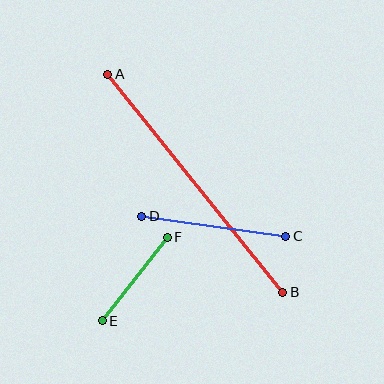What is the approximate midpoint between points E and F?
The midpoint is at approximately (135, 279) pixels.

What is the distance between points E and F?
The distance is approximately 105 pixels.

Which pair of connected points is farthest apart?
Points A and B are farthest apart.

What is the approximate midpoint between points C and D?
The midpoint is at approximately (214, 226) pixels.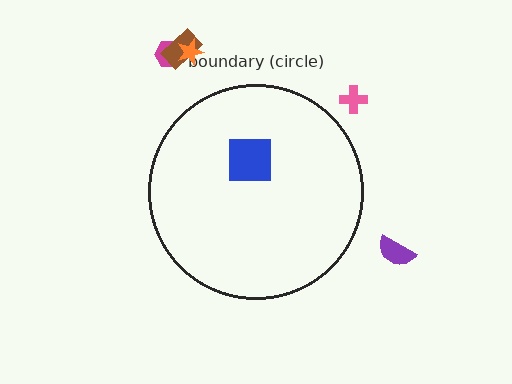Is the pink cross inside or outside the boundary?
Outside.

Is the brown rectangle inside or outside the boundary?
Outside.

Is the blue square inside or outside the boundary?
Inside.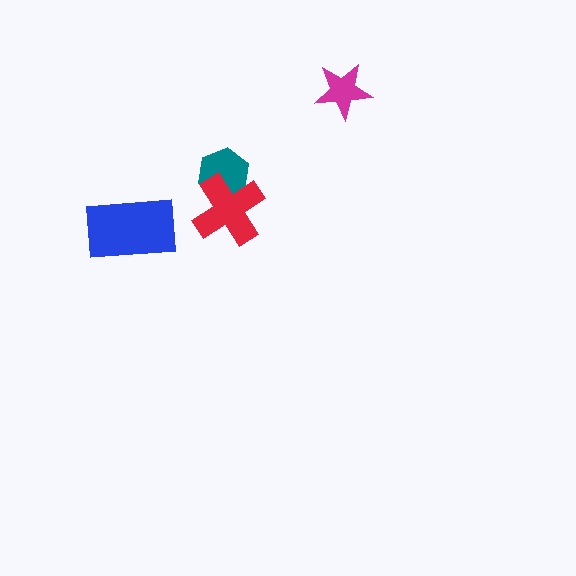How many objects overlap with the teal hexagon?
1 object overlaps with the teal hexagon.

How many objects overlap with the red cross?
1 object overlaps with the red cross.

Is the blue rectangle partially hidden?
No, no other shape covers it.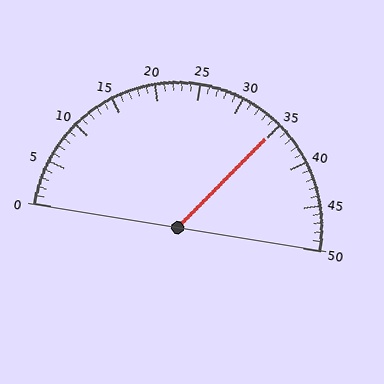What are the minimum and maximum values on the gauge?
The gauge ranges from 0 to 50.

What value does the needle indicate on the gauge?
The needle indicates approximately 35.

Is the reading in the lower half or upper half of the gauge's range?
The reading is in the upper half of the range (0 to 50).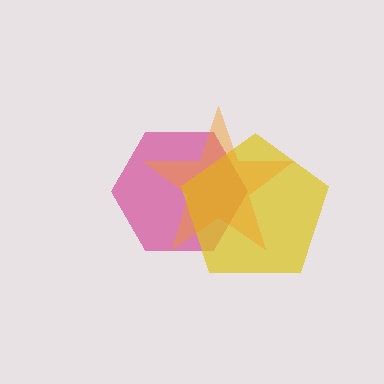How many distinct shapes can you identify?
There are 3 distinct shapes: a magenta hexagon, a yellow pentagon, an orange star.